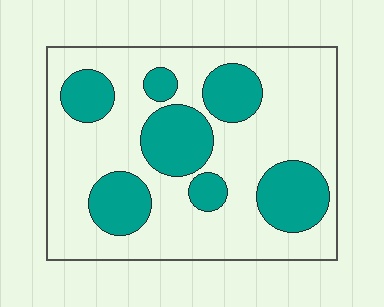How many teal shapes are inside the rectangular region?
7.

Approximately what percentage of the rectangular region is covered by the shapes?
Approximately 30%.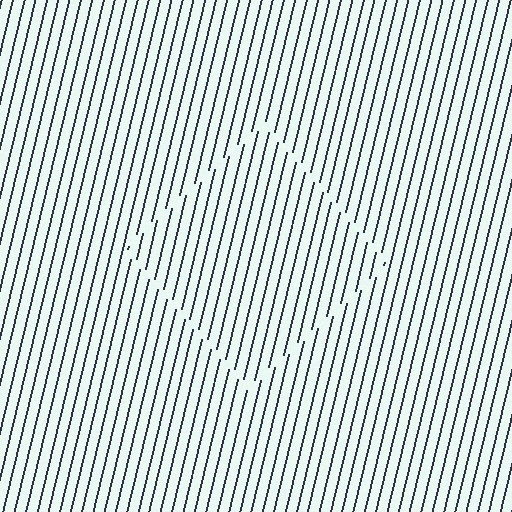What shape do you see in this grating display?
An illusory square. The interior of the shape contains the same grating, shifted by half a period — the contour is defined by the phase discontinuity where line-ends from the inner and outer gratings abut.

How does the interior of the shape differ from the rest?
The interior of the shape contains the same grating, shifted by half a period — the contour is defined by the phase discontinuity where line-ends from the inner and outer gratings abut.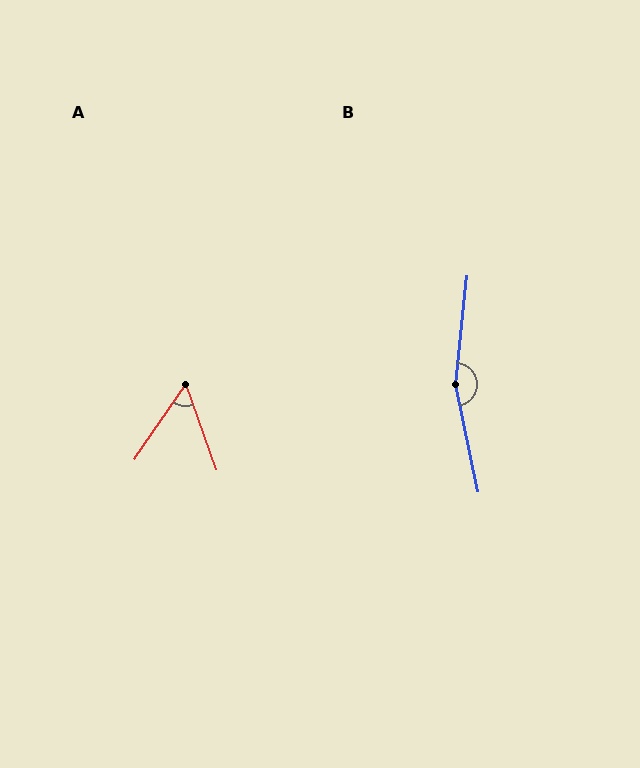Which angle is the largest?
B, at approximately 162 degrees.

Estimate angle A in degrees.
Approximately 54 degrees.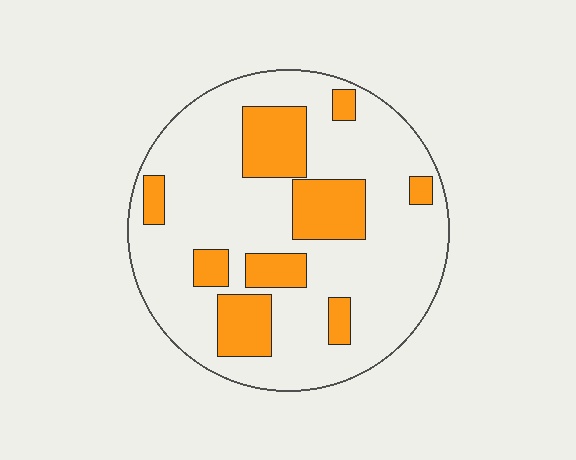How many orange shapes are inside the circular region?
9.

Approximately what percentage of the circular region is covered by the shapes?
Approximately 25%.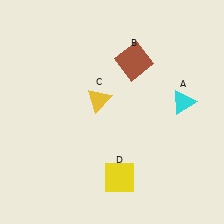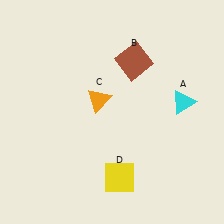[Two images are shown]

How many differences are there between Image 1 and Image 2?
There is 1 difference between the two images.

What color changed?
The triangle (C) changed from yellow in Image 1 to orange in Image 2.